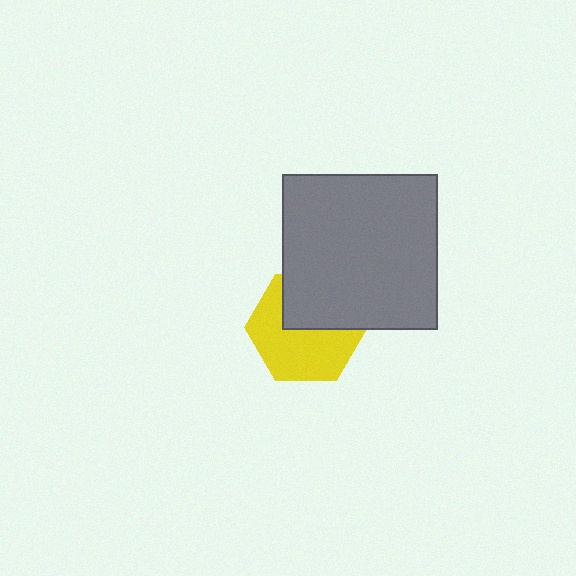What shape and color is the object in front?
The object in front is a gray square.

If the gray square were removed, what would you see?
You would see the complete yellow hexagon.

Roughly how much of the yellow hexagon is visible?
About half of it is visible (roughly 60%).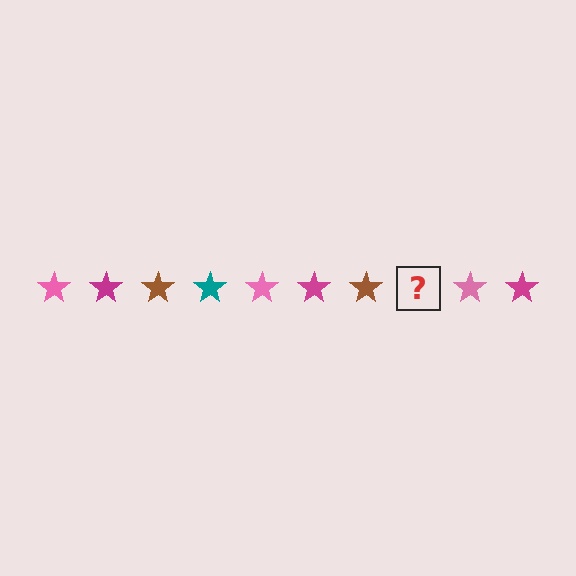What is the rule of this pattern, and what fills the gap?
The rule is that the pattern cycles through pink, magenta, brown, teal stars. The gap should be filled with a teal star.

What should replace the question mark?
The question mark should be replaced with a teal star.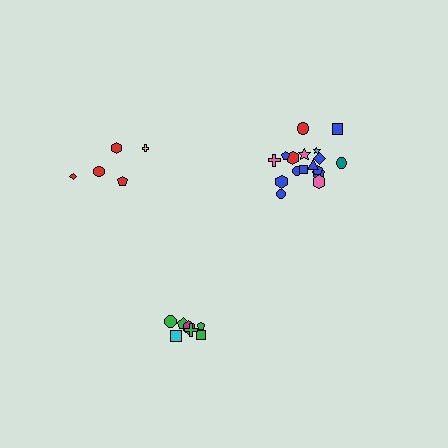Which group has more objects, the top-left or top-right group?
The top-right group.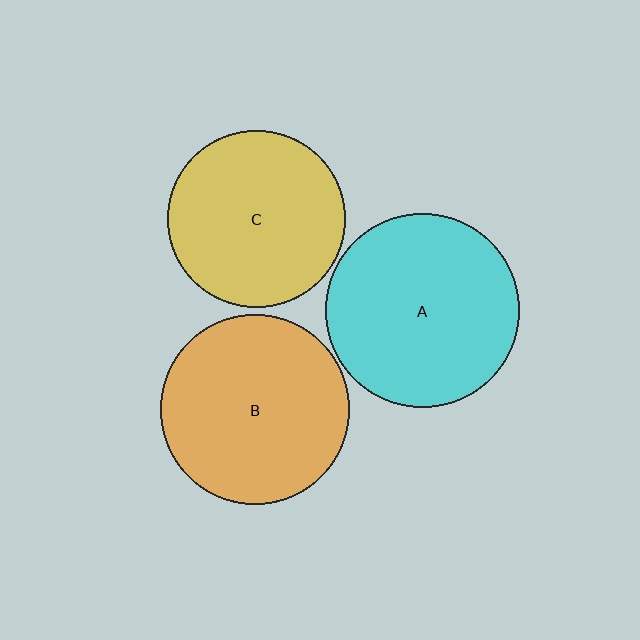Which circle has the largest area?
Circle A (cyan).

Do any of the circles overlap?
No, none of the circles overlap.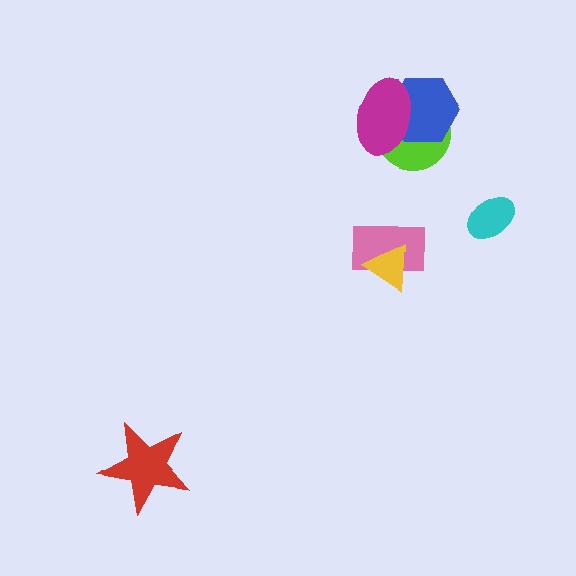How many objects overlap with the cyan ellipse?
0 objects overlap with the cyan ellipse.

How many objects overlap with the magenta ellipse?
2 objects overlap with the magenta ellipse.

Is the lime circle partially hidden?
Yes, it is partially covered by another shape.